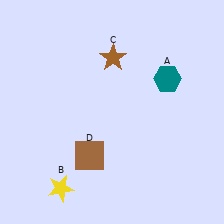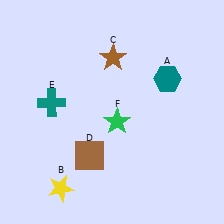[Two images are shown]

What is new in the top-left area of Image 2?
A teal cross (E) was added in the top-left area of Image 2.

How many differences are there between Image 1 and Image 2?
There are 2 differences between the two images.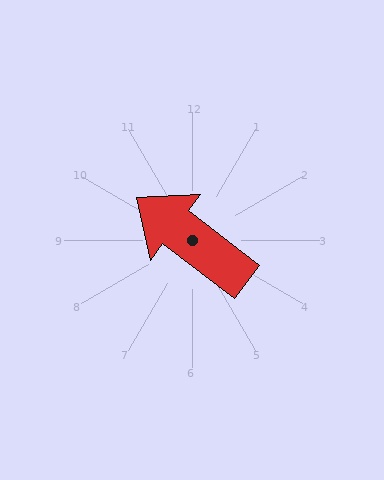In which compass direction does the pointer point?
Northwest.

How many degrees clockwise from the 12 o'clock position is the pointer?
Approximately 307 degrees.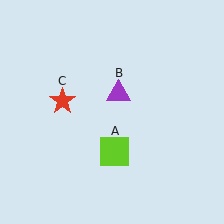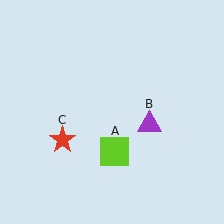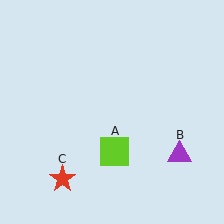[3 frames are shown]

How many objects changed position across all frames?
2 objects changed position: purple triangle (object B), red star (object C).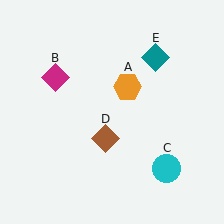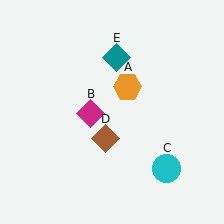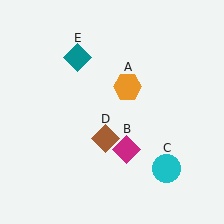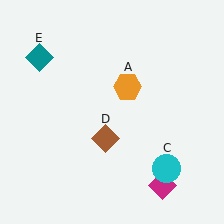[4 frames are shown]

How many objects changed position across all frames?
2 objects changed position: magenta diamond (object B), teal diamond (object E).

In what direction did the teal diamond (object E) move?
The teal diamond (object E) moved left.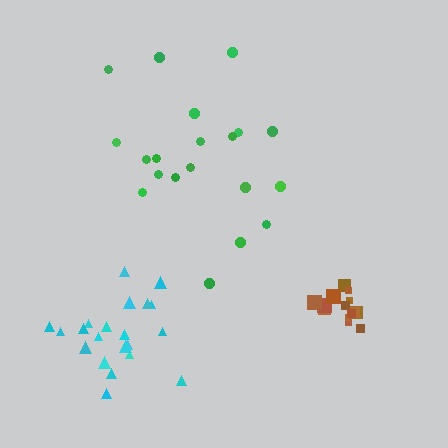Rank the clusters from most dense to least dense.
brown, cyan, green.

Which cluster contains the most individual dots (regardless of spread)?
Cyan (21).